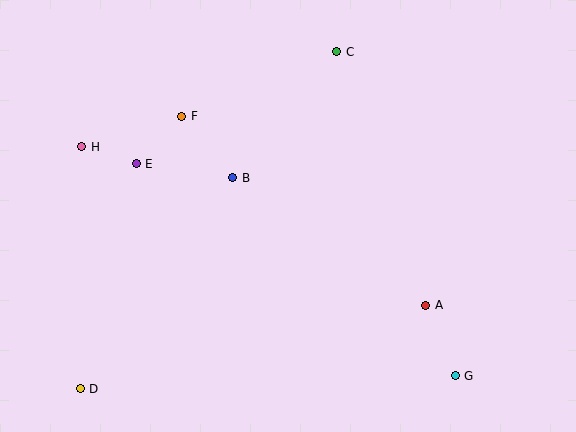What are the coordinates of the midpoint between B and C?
The midpoint between B and C is at (285, 115).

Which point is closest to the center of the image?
Point B at (233, 178) is closest to the center.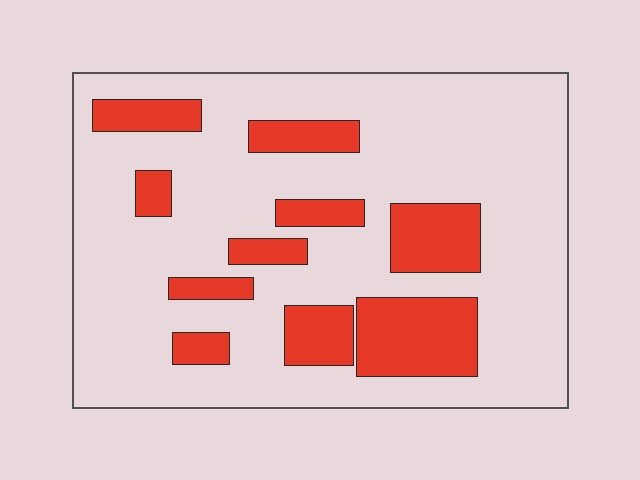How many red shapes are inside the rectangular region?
10.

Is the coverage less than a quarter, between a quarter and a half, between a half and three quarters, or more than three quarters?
Less than a quarter.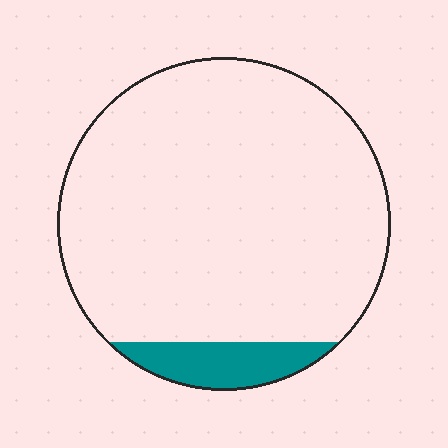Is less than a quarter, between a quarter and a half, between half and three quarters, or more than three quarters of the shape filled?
Less than a quarter.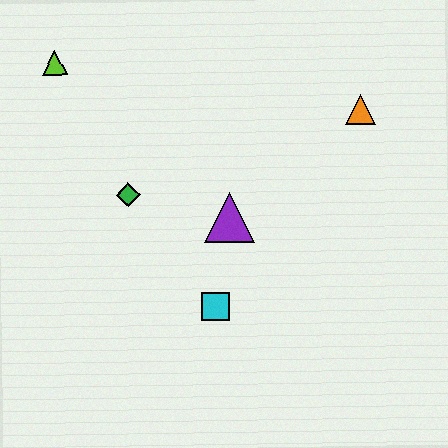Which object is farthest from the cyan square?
The lime triangle is farthest from the cyan square.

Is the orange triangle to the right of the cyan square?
Yes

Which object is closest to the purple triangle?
The cyan square is closest to the purple triangle.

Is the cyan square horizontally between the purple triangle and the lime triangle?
Yes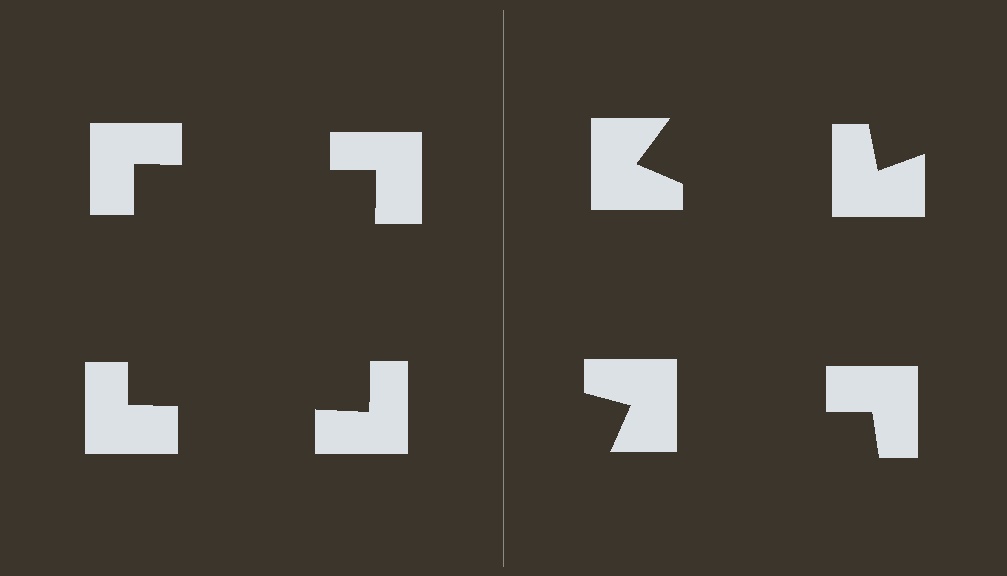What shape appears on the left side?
An illusory square.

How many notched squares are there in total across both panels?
8 — 4 on each side.